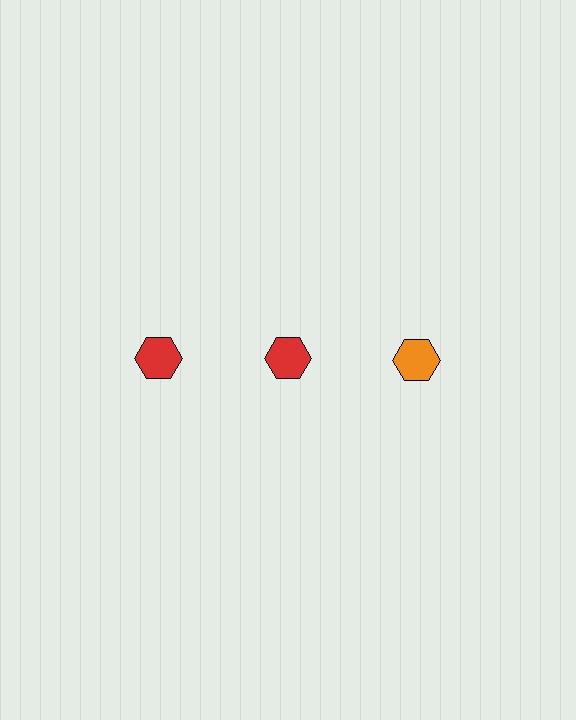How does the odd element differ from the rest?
It has a different color: orange instead of red.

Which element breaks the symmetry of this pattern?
The orange hexagon in the top row, center column breaks the symmetry. All other shapes are red hexagons.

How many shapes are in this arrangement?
There are 3 shapes arranged in a grid pattern.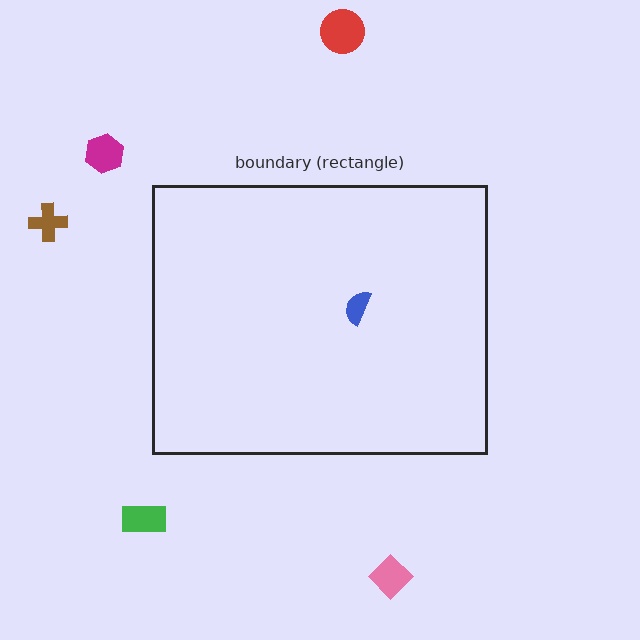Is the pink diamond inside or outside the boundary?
Outside.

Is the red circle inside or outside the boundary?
Outside.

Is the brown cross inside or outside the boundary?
Outside.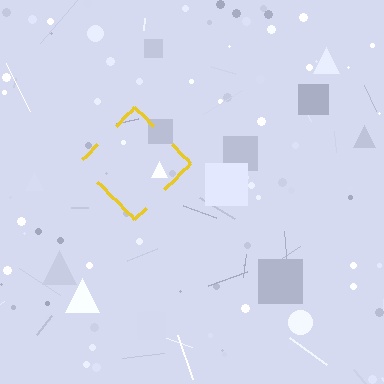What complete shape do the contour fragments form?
The contour fragments form a diamond.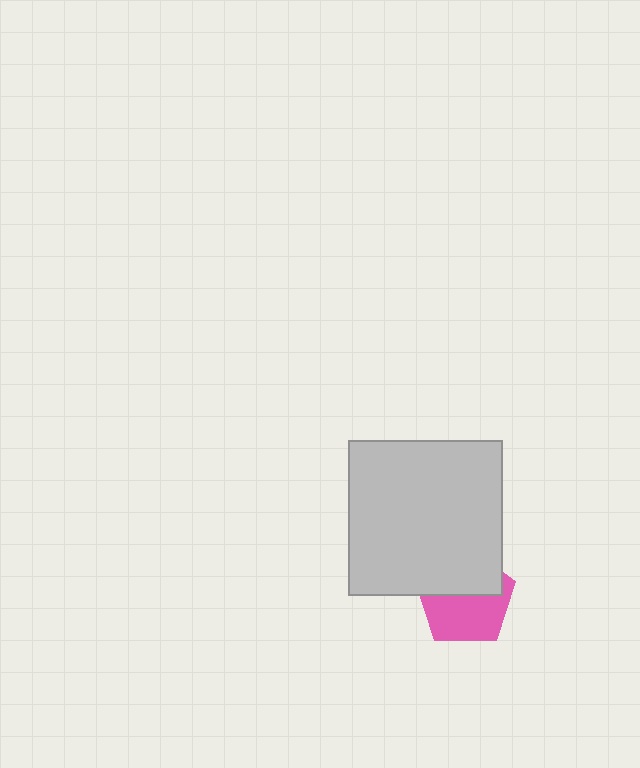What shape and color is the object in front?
The object in front is a light gray square.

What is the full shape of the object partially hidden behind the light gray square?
The partially hidden object is a pink pentagon.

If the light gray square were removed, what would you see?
You would see the complete pink pentagon.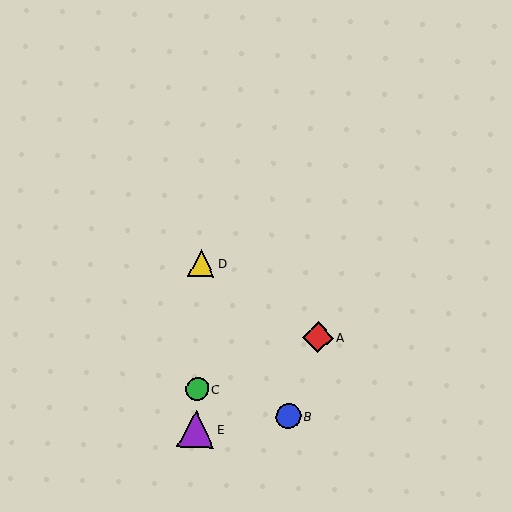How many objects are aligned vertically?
3 objects (C, D, E) are aligned vertically.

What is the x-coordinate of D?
Object D is at x≈201.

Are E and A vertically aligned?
No, E is at x≈196 and A is at x≈318.